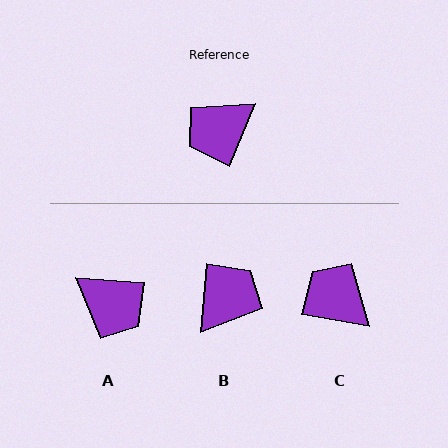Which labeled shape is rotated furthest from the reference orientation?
B, about 162 degrees away.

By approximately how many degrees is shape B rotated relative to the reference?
Approximately 162 degrees clockwise.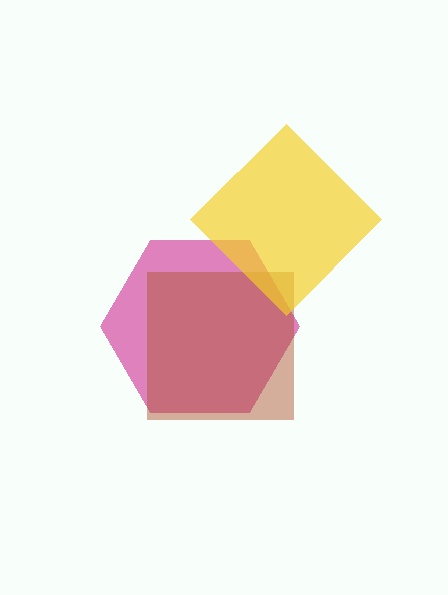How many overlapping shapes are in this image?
There are 3 overlapping shapes in the image.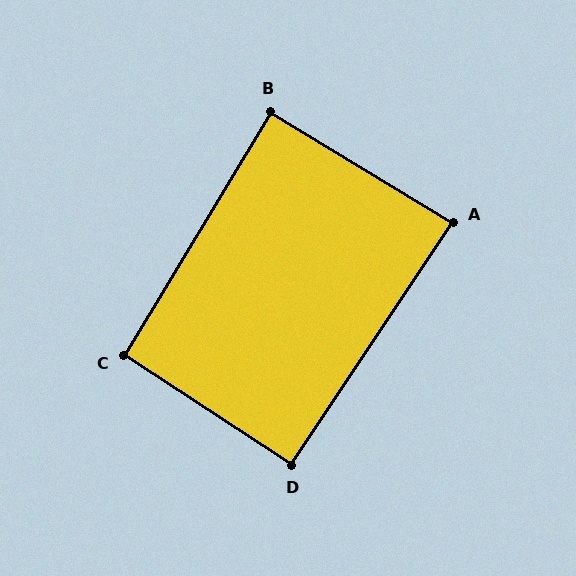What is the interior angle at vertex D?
Approximately 90 degrees (approximately right).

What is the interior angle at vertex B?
Approximately 90 degrees (approximately right).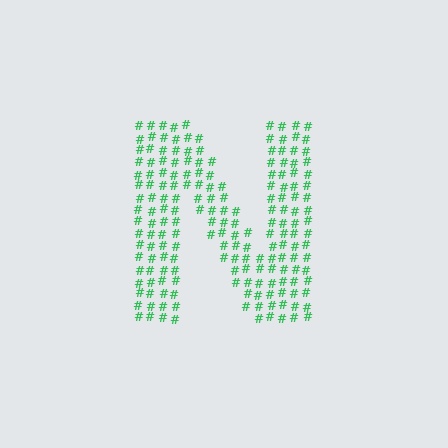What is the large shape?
The large shape is the letter N.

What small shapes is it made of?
It is made of small hash symbols.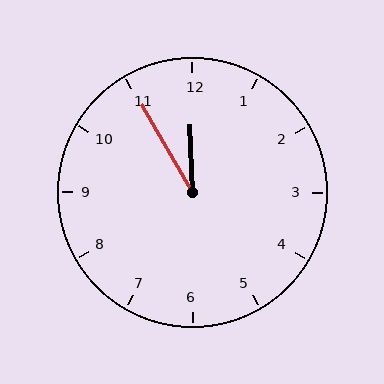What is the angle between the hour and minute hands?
Approximately 28 degrees.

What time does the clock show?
11:55.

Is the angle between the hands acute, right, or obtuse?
It is acute.